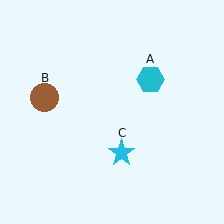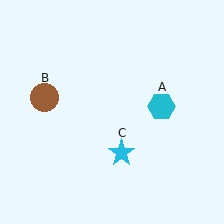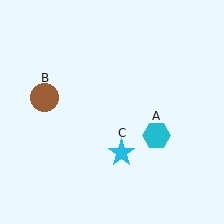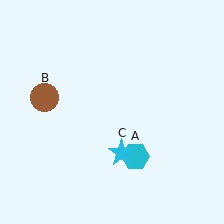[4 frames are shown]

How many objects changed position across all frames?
1 object changed position: cyan hexagon (object A).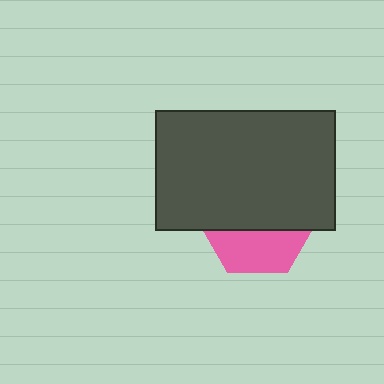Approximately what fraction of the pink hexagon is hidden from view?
Roughly 63% of the pink hexagon is hidden behind the dark gray rectangle.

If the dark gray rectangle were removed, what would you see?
You would see the complete pink hexagon.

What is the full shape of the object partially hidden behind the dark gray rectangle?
The partially hidden object is a pink hexagon.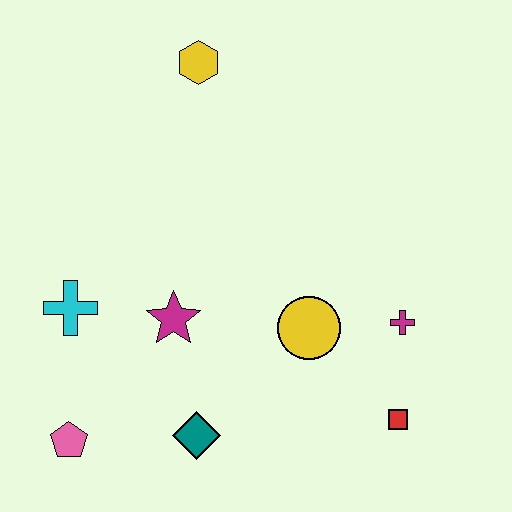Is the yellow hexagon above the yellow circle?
Yes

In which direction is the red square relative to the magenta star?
The red square is to the right of the magenta star.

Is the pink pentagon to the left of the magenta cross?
Yes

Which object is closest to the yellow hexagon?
The magenta star is closest to the yellow hexagon.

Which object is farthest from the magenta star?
The yellow hexagon is farthest from the magenta star.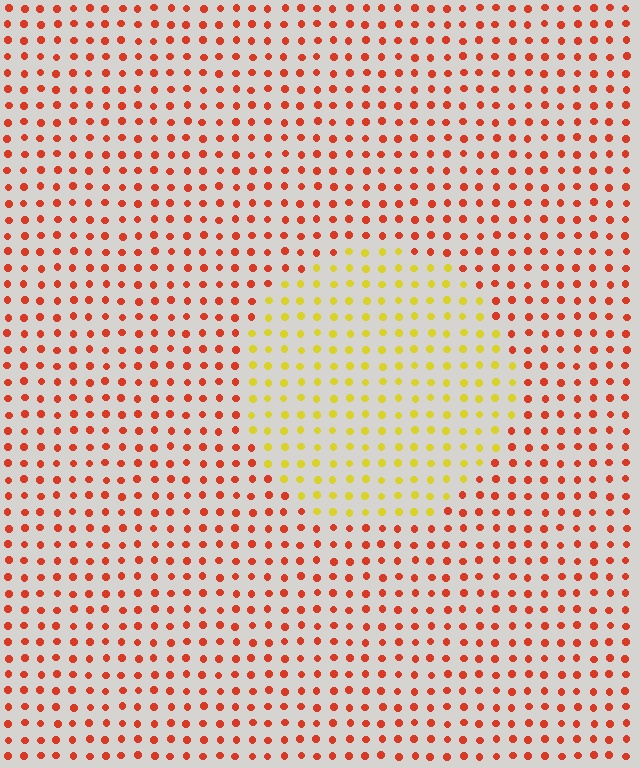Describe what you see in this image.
The image is filled with small red elements in a uniform arrangement. A circle-shaped region is visible where the elements are tinted to a slightly different hue, forming a subtle color boundary.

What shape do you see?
I see a circle.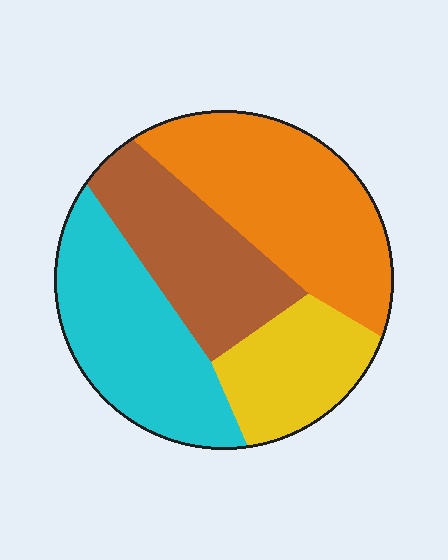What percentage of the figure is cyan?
Cyan covers around 30% of the figure.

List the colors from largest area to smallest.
From largest to smallest: orange, cyan, brown, yellow.